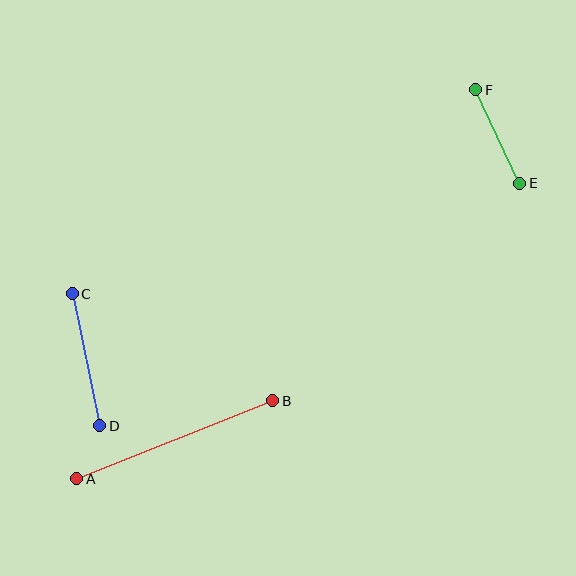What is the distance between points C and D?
The distance is approximately 135 pixels.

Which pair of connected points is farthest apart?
Points A and B are farthest apart.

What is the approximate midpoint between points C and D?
The midpoint is at approximately (86, 360) pixels.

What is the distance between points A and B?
The distance is approximately 211 pixels.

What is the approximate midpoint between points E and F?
The midpoint is at approximately (498, 136) pixels.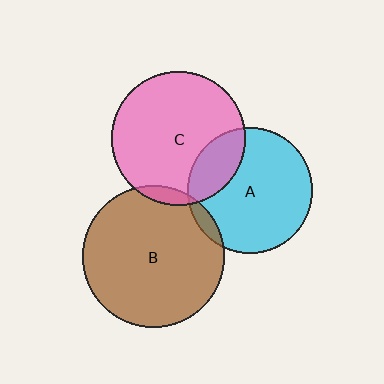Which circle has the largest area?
Circle B (brown).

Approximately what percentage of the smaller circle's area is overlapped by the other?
Approximately 5%.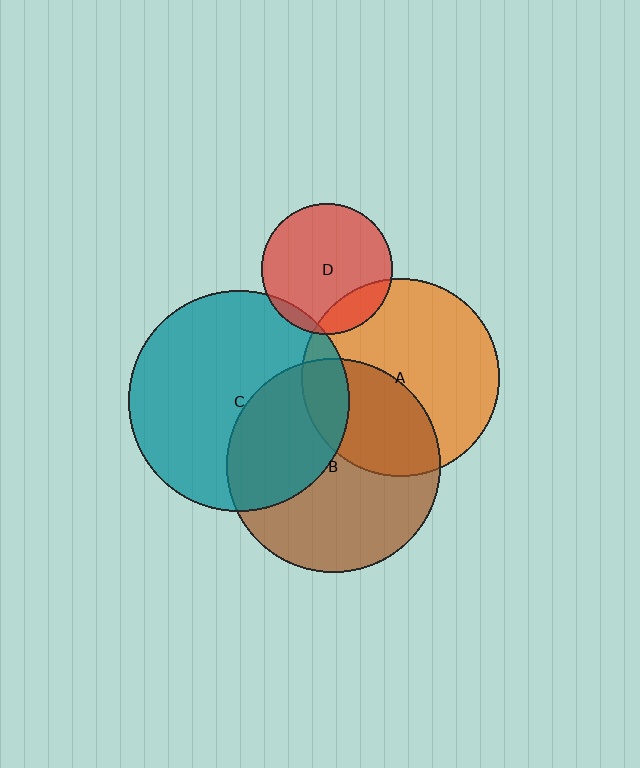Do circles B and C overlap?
Yes.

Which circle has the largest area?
Circle C (teal).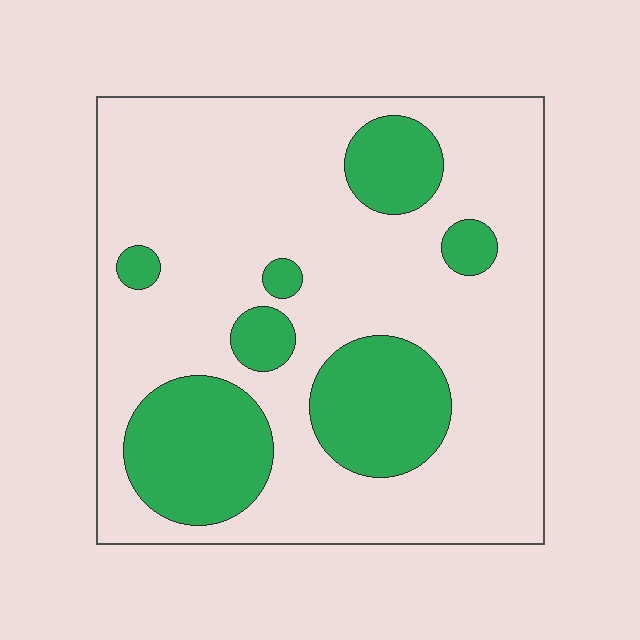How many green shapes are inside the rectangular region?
7.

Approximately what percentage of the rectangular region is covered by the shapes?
Approximately 25%.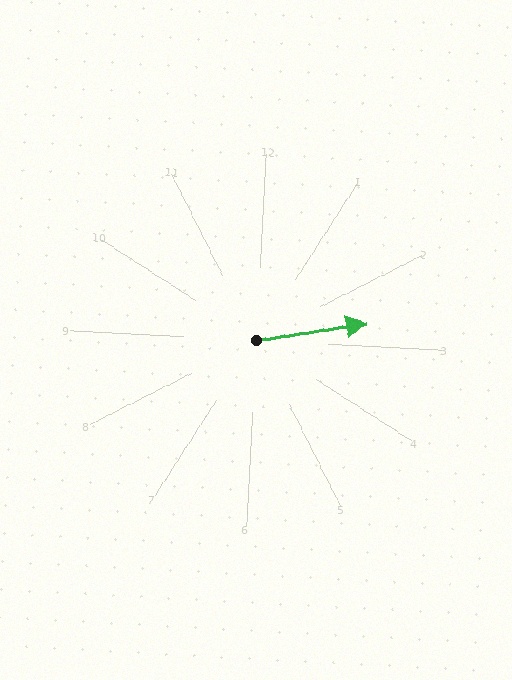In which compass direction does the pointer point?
East.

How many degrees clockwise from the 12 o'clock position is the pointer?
Approximately 79 degrees.